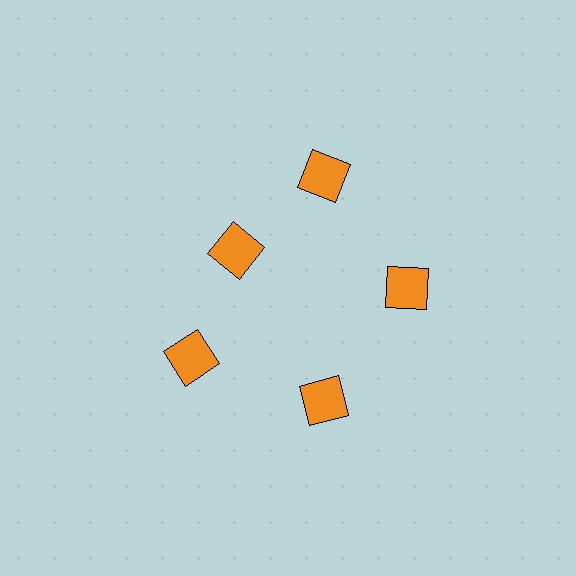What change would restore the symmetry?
The symmetry would be restored by moving it outward, back onto the ring so that all 5 squares sit at equal angles and equal distance from the center.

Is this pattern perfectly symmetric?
No. The 5 orange squares are arranged in a ring, but one element near the 10 o'clock position is pulled inward toward the center, breaking the 5-fold rotational symmetry.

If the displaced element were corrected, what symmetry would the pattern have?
It would have 5-fold rotational symmetry — the pattern would map onto itself every 72 degrees.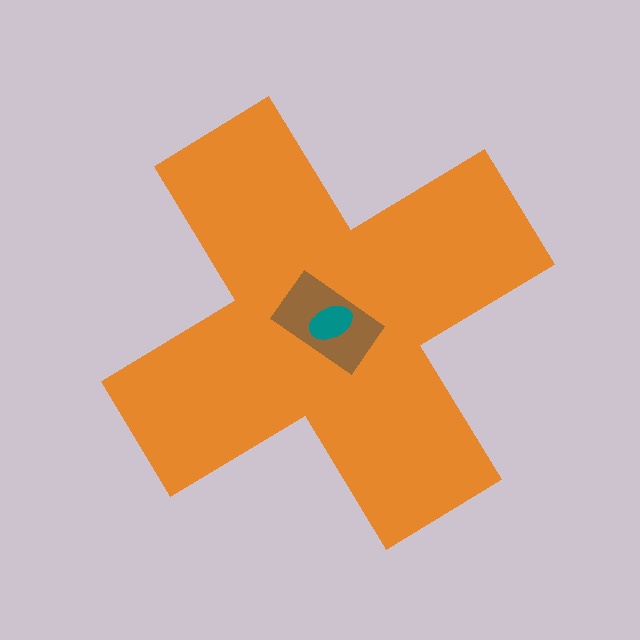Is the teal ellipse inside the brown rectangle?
Yes.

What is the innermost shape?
The teal ellipse.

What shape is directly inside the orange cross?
The brown rectangle.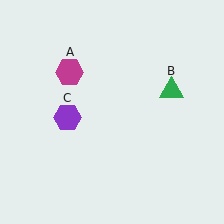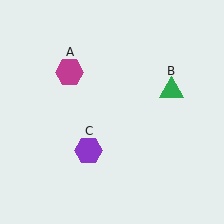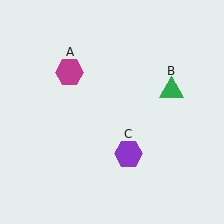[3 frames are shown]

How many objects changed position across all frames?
1 object changed position: purple hexagon (object C).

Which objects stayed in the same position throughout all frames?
Magenta hexagon (object A) and green triangle (object B) remained stationary.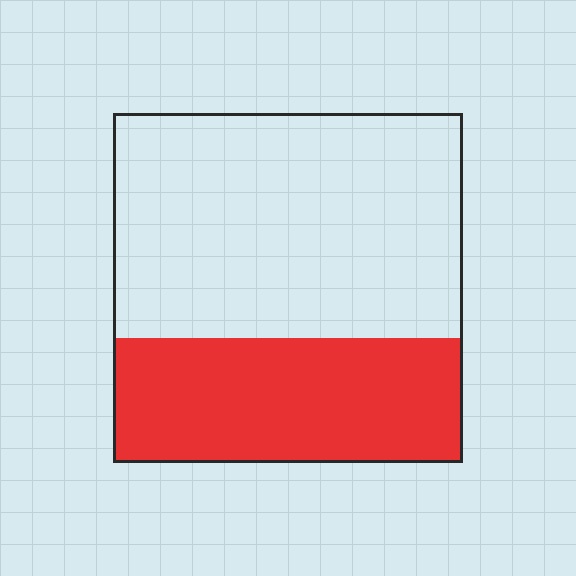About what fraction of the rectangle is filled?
About three eighths (3/8).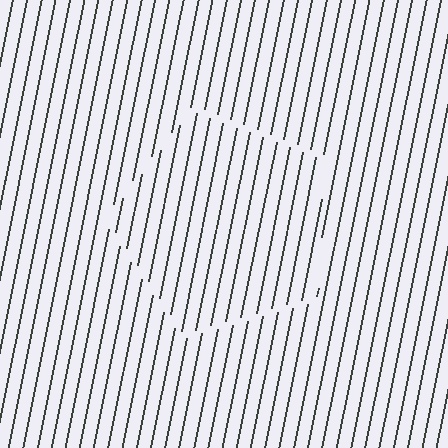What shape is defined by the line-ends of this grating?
An illusory pentagon. The interior of the shape contains the same grating, shifted by half a period — the contour is defined by the phase discontinuity where line-ends from the inner and outer gratings abut.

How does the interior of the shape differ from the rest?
The interior of the shape contains the same grating, shifted by half a period — the contour is defined by the phase discontinuity where line-ends from the inner and outer gratings abut.